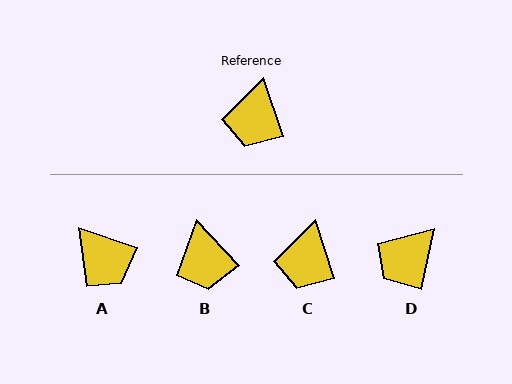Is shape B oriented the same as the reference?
No, it is off by about 25 degrees.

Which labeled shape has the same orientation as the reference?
C.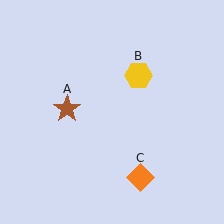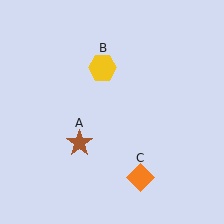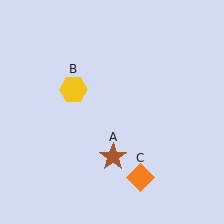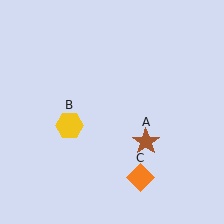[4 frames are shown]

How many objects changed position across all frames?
2 objects changed position: brown star (object A), yellow hexagon (object B).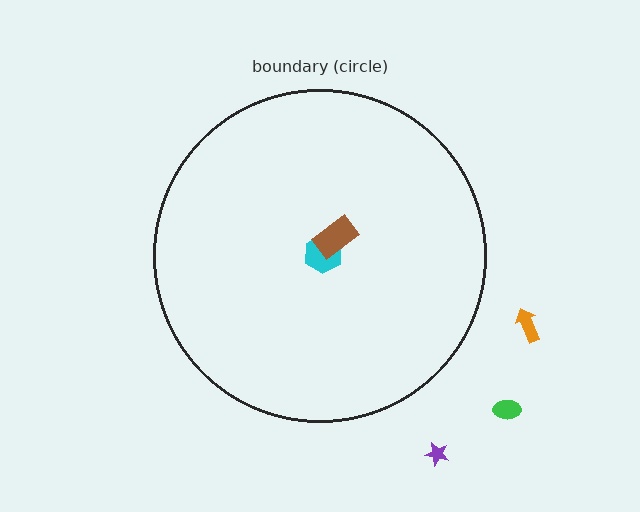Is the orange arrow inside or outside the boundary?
Outside.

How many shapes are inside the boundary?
2 inside, 3 outside.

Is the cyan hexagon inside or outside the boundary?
Inside.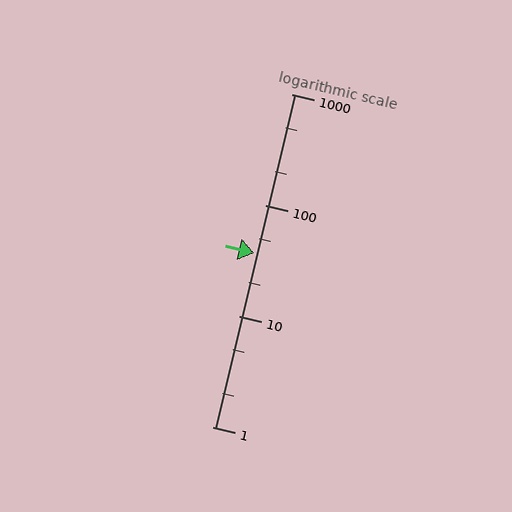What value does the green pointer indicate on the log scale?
The pointer indicates approximately 37.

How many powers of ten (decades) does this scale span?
The scale spans 3 decades, from 1 to 1000.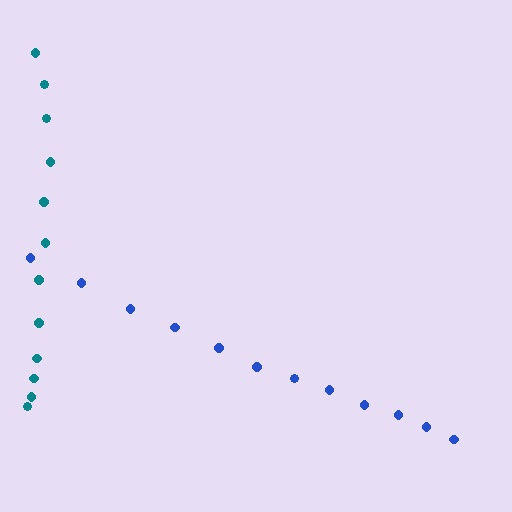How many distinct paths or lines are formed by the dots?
There are 2 distinct paths.